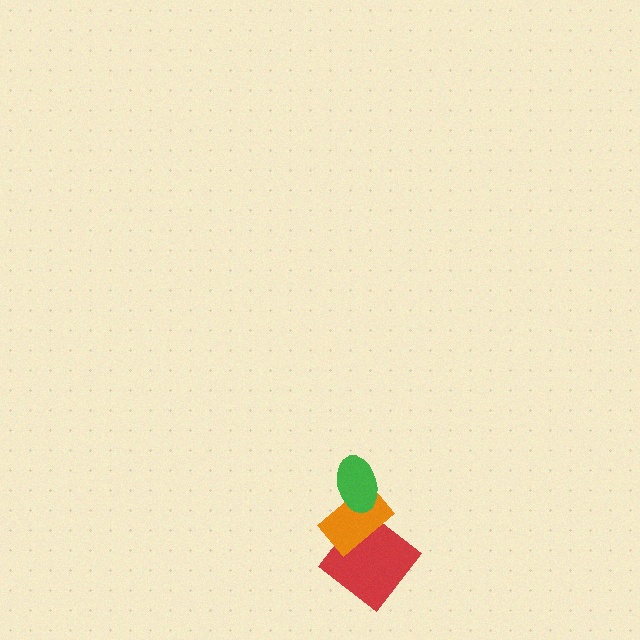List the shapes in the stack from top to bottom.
From top to bottom: the green ellipse, the orange rectangle, the red diamond.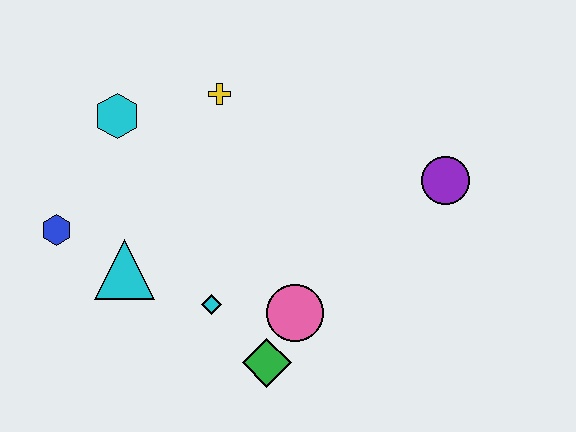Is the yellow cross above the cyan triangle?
Yes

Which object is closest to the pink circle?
The green diamond is closest to the pink circle.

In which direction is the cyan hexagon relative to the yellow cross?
The cyan hexagon is to the left of the yellow cross.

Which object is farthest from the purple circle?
The blue hexagon is farthest from the purple circle.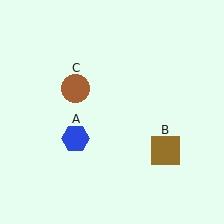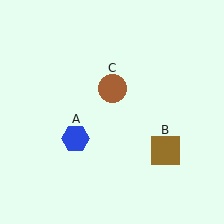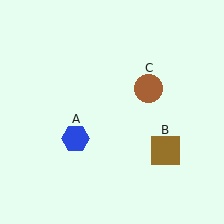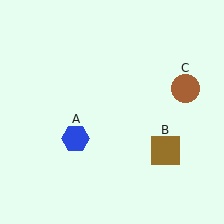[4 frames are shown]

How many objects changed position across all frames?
1 object changed position: brown circle (object C).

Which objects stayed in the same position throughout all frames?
Blue hexagon (object A) and brown square (object B) remained stationary.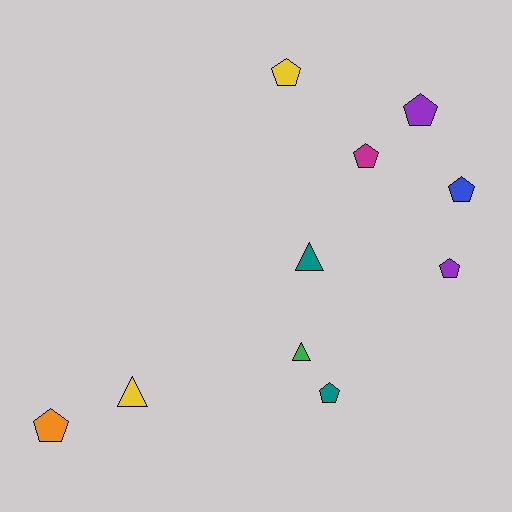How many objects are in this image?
There are 10 objects.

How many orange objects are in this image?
There is 1 orange object.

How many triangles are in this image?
There are 3 triangles.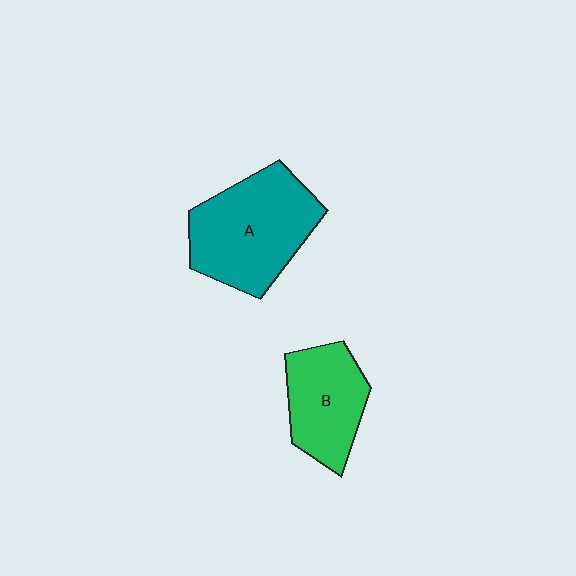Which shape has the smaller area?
Shape B (green).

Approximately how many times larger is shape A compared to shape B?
Approximately 1.5 times.